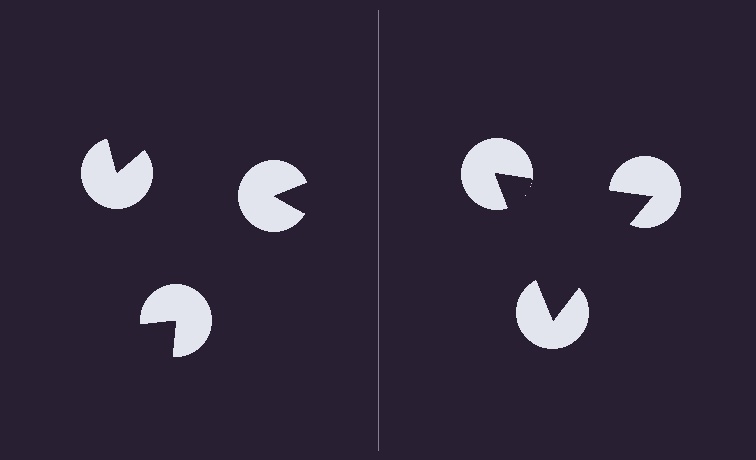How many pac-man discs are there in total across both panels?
6 — 3 on each side.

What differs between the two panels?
The pac-man discs are positioned identically on both sides; only the wedge orientations differ. On the right they align to a triangle; on the left they are misaligned.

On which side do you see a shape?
An illusory triangle appears on the right side. On the left side the wedge cuts are rotated, so no coherent shape forms.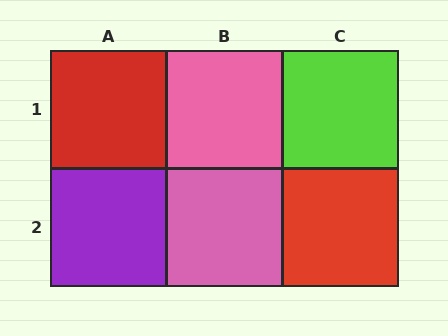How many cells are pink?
2 cells are pink.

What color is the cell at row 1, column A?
Red.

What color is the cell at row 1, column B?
Pink.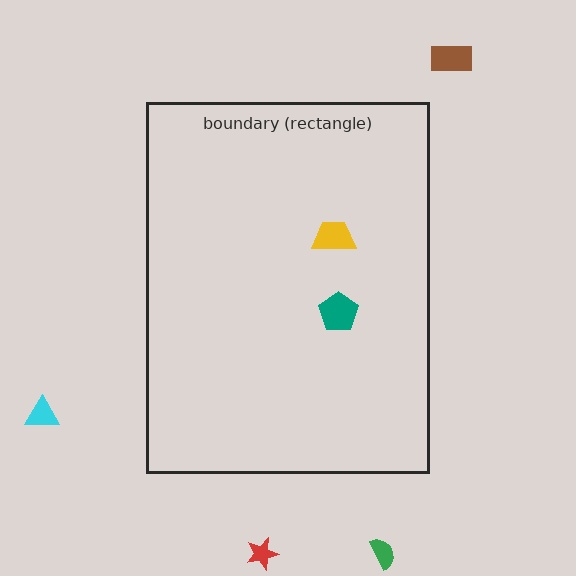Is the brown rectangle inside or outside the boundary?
Outside.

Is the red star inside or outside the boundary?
Outside.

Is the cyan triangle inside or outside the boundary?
Outside.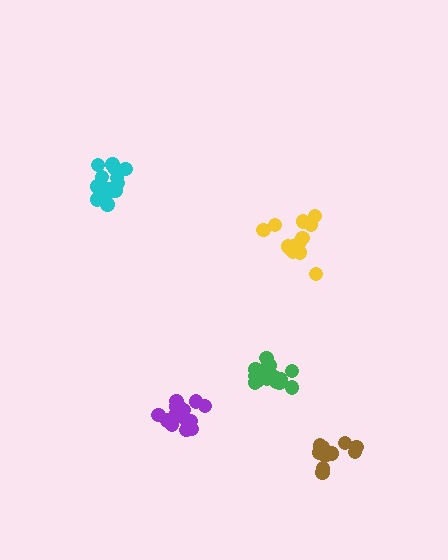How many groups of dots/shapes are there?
There are 5 groups.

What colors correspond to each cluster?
The clusters are colored: purple, brown, yellow, cyan, green.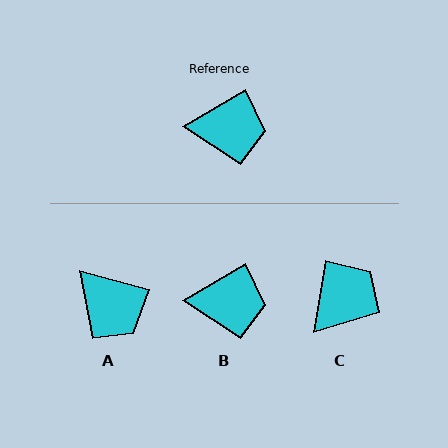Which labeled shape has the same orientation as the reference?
B.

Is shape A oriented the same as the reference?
No, it is off by about 46 degrees.